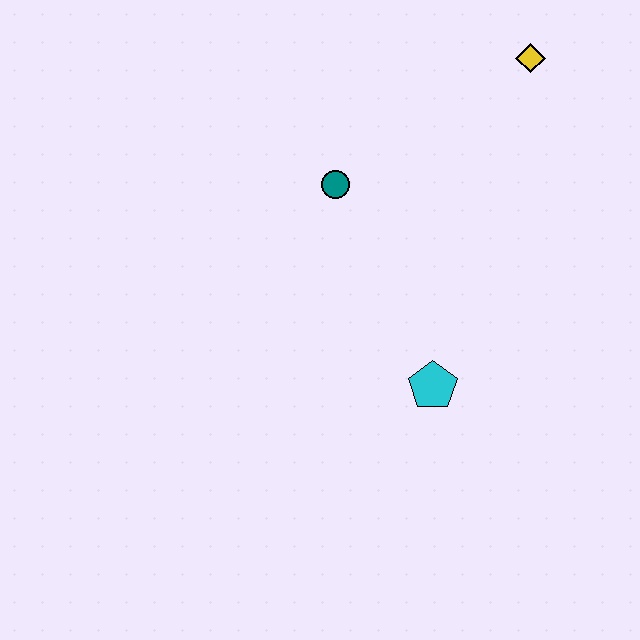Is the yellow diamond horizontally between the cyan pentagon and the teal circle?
No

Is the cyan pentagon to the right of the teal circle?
Yes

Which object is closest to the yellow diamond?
The teal circle is closest to the yellow diamond.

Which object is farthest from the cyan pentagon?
The yellow diamond is farthest from the cyan pentagon.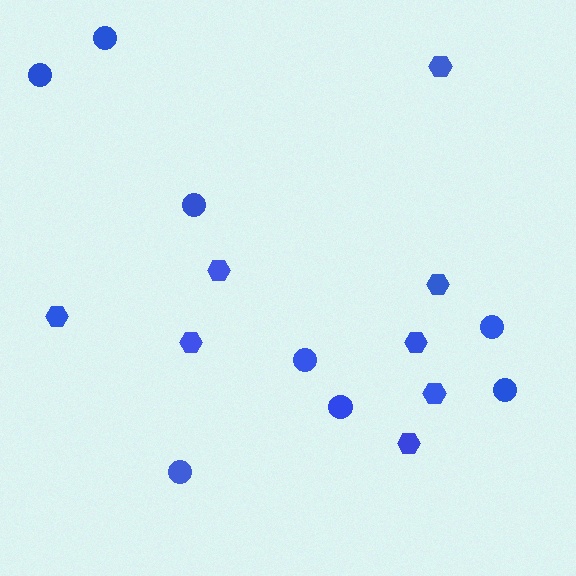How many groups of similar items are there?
There are 2 groups: one group of circles (8) and one group of hexagons (8).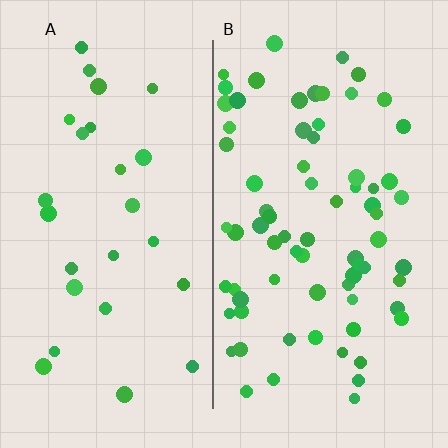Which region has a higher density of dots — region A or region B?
B (the right).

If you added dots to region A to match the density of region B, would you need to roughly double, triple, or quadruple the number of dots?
Approximately triple.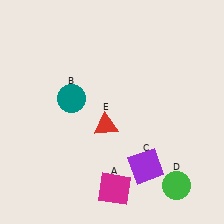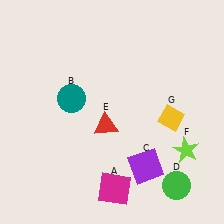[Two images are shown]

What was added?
A lime star (F), a yellow diamond (G) were added in Image 2.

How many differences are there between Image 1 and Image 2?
There are 2 differences between the two images.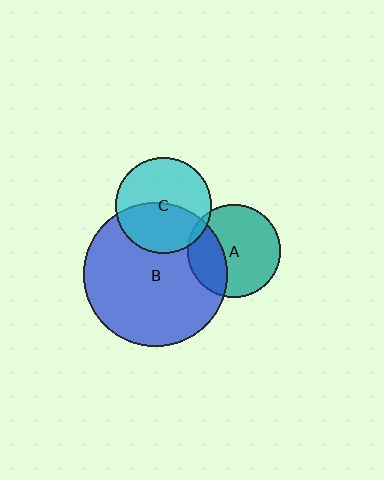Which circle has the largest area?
Circle B (blue).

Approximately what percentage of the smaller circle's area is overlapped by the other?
Approximately 30%.